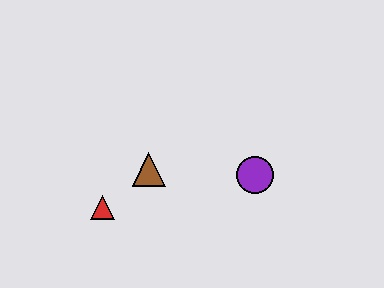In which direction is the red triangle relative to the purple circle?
The red triangle is to the left of the purple circle.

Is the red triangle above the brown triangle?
No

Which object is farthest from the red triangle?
The purple circle is farthest from the red triangle.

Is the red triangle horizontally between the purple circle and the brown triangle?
No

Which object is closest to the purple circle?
The brown triangle is closest to the purple circle.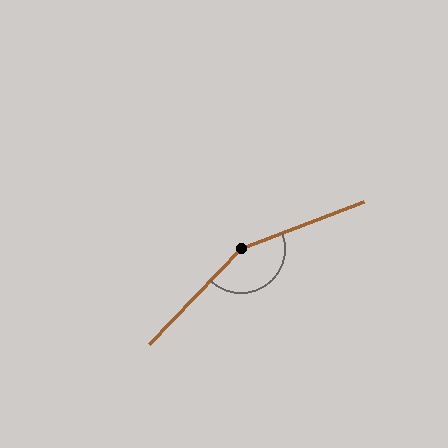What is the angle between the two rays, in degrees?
Approximately 155 degrees.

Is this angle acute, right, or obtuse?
It is obtuse.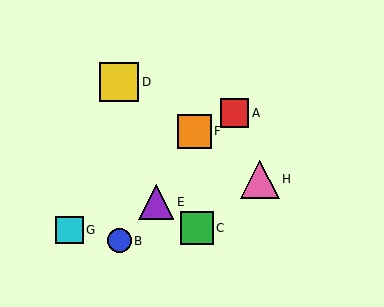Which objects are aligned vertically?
Objects B, D are aligned vertically.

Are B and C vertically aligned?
No, B is at x≈119 and C is at x≈197.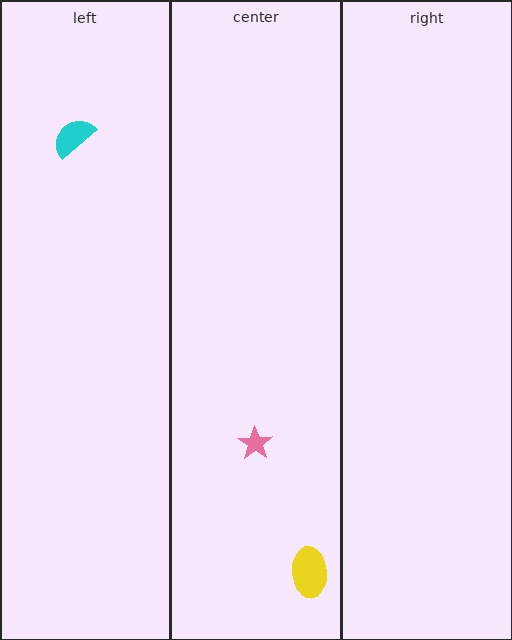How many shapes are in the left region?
1.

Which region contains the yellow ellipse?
The center region.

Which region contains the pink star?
The center region.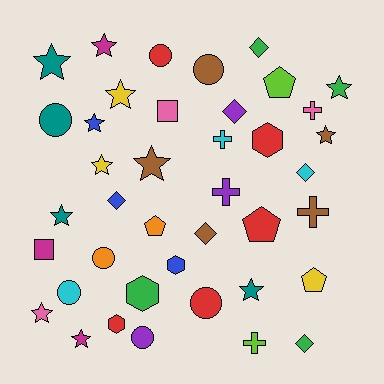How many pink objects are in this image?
There are 3 pink objects.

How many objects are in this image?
There are 40 objects.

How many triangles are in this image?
There are no triangles.